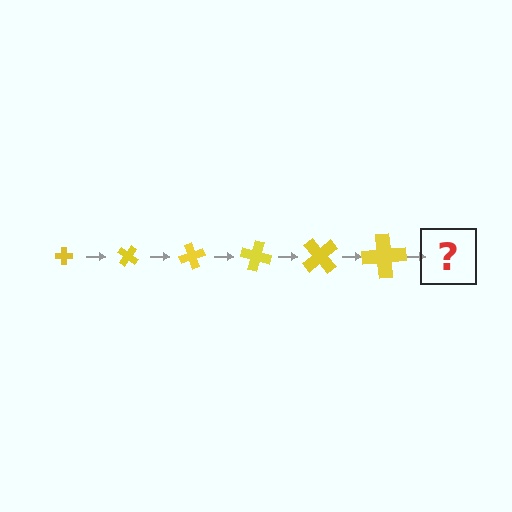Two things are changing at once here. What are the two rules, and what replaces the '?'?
The two rules are that the cross grows larger each step and it rotates 35 degrees each step. The '?' should be a cross, larger than the previous one and rotated 210 degrees from the start.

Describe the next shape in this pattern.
It should be a cross, larger than the previous one and rotated 210 degrees from the start.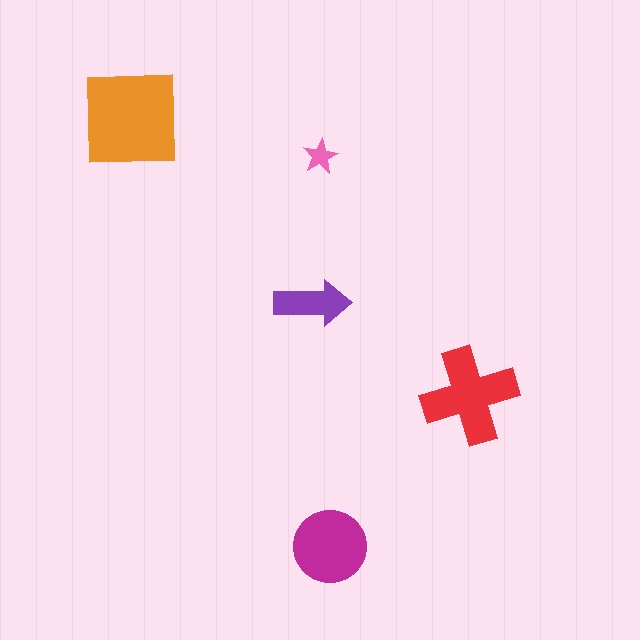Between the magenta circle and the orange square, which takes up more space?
The orange square.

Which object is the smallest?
The pink star.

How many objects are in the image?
There are 5 objects in the image.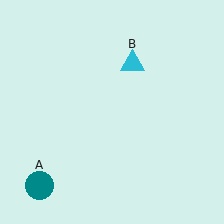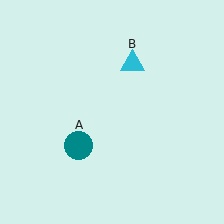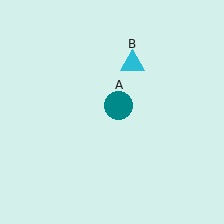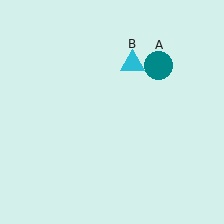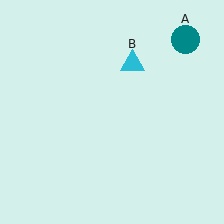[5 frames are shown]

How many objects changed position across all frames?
1 object changed position: teal circle (object A).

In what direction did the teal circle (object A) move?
The teal circle (object A) moved up and to the right.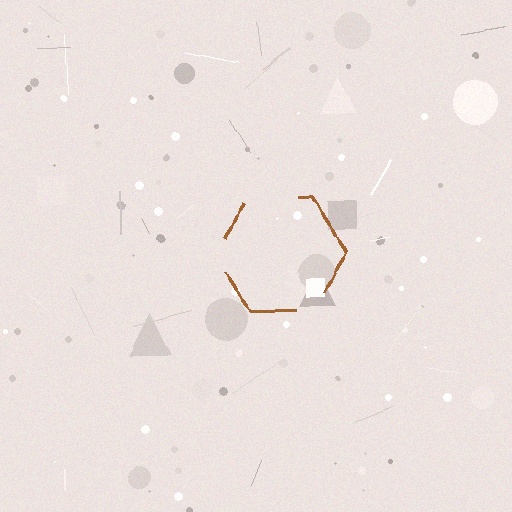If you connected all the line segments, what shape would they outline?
They would outline a hexagon.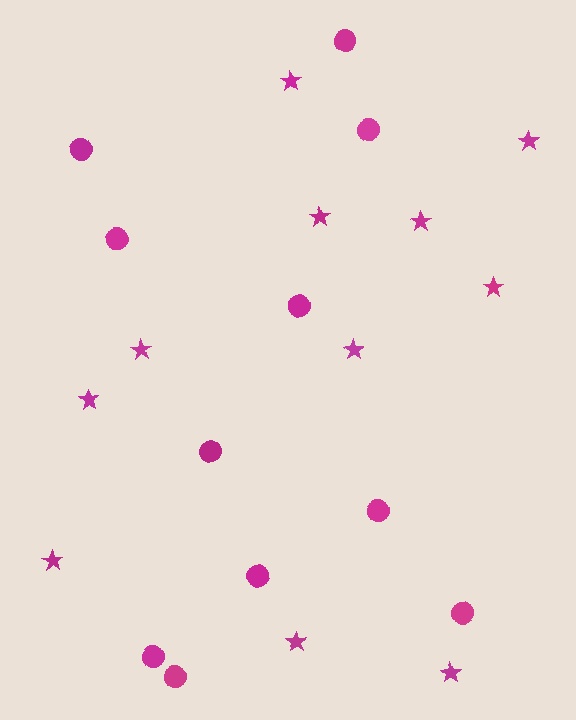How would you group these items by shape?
There are 2 groups: one group of stars (11) and one group of circles (11).